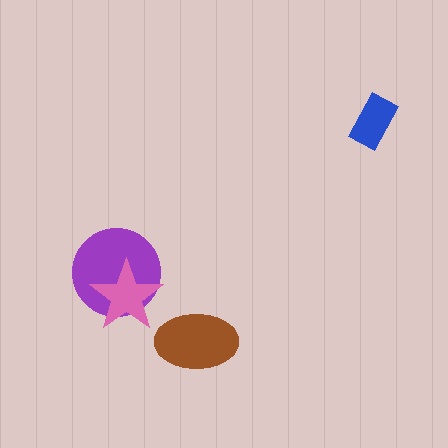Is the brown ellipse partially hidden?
No, no other shape covers it.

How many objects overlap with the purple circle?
1 object overlaps with the purple circle.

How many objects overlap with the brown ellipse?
0 objects overlap with the brown ellipse.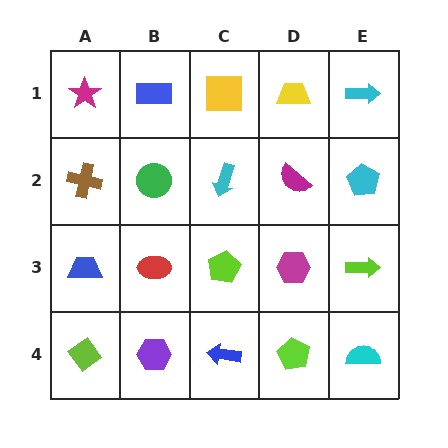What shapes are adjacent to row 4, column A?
A blue trapezoid (row 3, column A), a purple hexagon (row 4, column B).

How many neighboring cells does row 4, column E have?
2.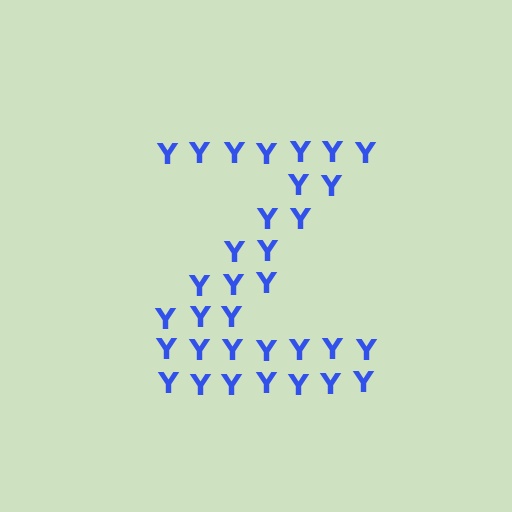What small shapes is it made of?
It is made of small letter Y's.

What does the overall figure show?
The overall figure shows the letter Z.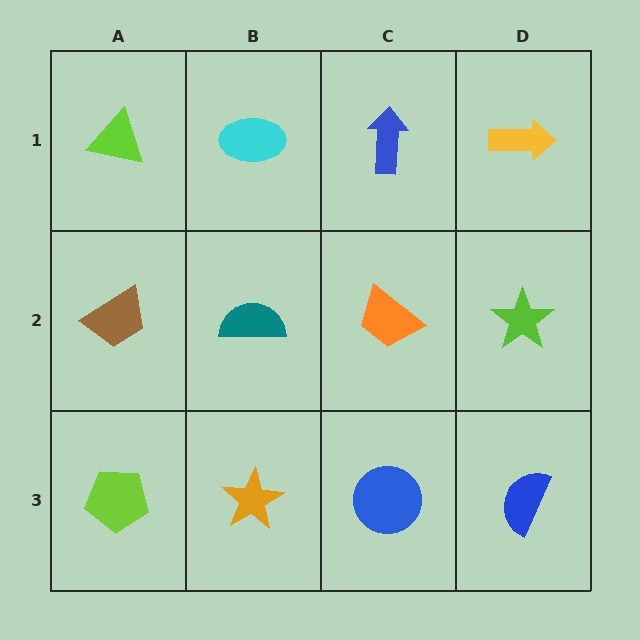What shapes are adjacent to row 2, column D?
A yellow arrow (row 1, column D), a blue semicircle (row 3, column D), an orange trapezoid (row 2, column C).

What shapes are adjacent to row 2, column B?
A cyan ellipse (row 1, column B), an orange star (row 3, column B), a brown trapezoid (row 2, column A), an orange trapezoid (row 2, column C).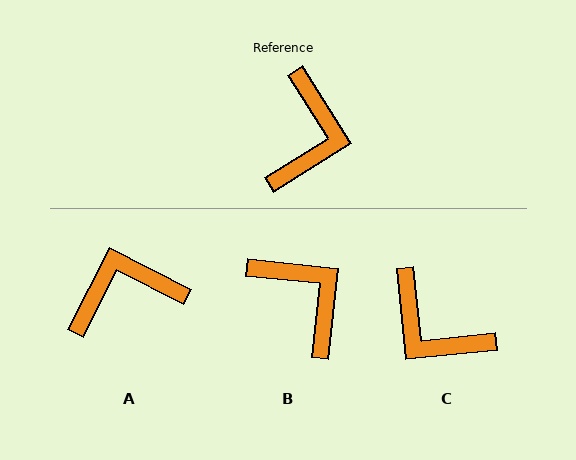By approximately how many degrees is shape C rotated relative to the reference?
Approximately 116 degrees clockwise.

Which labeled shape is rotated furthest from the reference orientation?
A, about 121 degrees away.